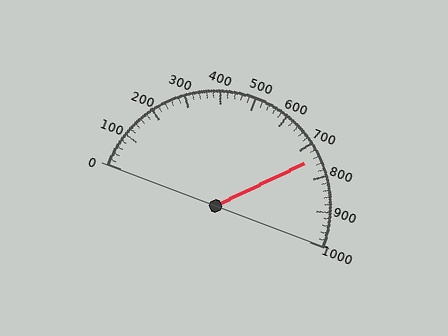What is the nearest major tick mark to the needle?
The nearest major tick mark is 700.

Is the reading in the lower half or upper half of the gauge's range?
The reading is in the upper half of the range (0 to 1000).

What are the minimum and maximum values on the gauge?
The gauge ranges from 0 to 1000.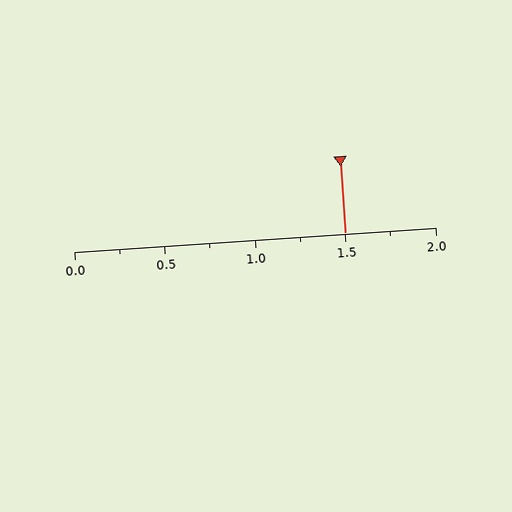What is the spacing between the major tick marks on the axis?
The major ticks are spaced 0.5 apart.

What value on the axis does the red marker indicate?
The marker indicates approximately 1.5.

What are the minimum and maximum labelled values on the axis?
The axis runs from 0.0 to 2.0.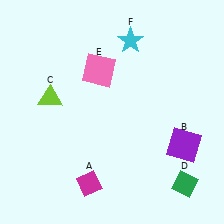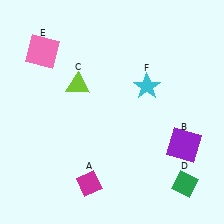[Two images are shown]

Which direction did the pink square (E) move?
The pink square (E) moved left.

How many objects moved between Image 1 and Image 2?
3 objects moved between the two images.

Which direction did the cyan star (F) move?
The cyan star (F) moved down.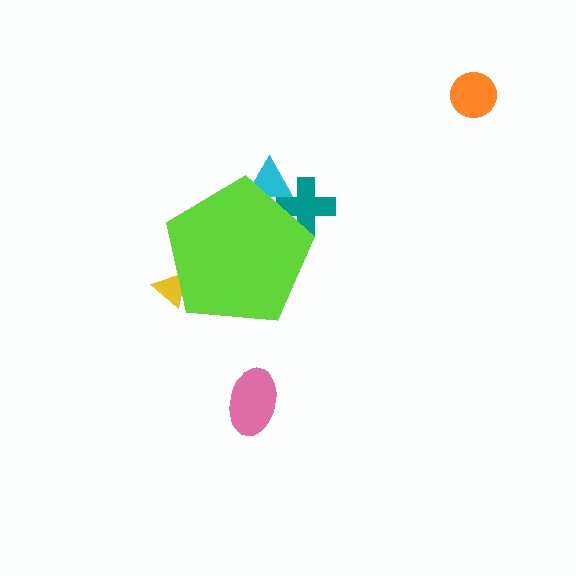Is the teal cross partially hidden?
Yes, the teal cross is partially hidden behind the lime pentagon.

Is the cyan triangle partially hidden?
Yes, the cyan triangle is partially hidden behind the lime pentagon.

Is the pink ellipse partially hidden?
No, the pink ellipse is fully visible.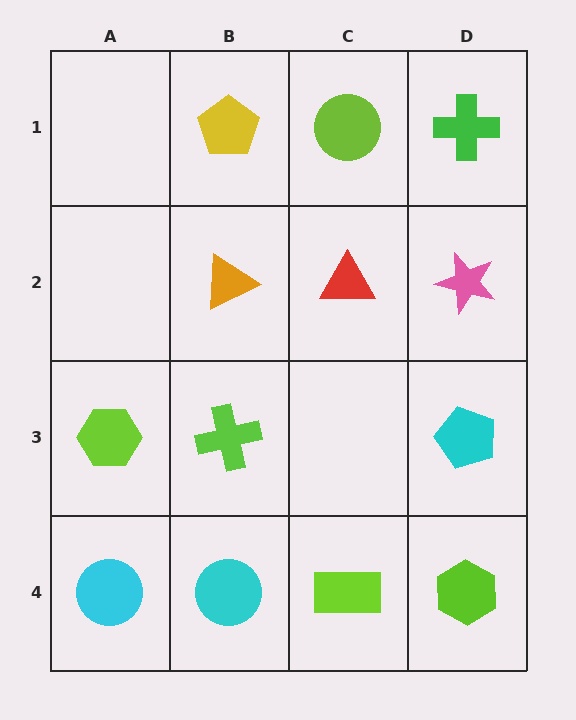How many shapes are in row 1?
3 shapes.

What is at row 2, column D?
A pink star.